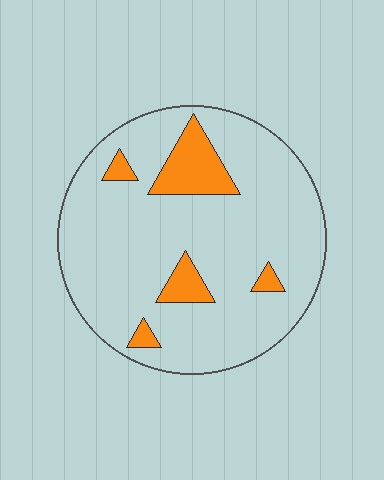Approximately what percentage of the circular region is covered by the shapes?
Approximately 15%.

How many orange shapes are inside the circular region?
5.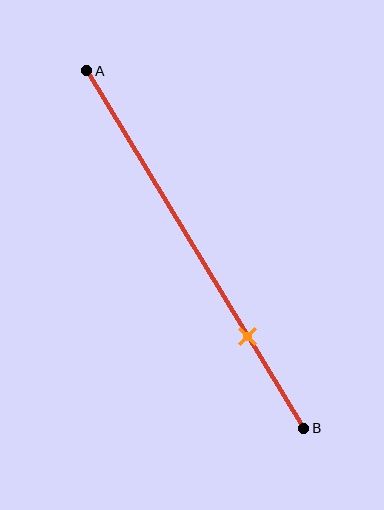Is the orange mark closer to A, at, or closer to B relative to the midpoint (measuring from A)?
The orange mark is closer to point B than the midpoint of segment AB.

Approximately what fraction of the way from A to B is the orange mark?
The orange mark is approximately 75% of the way from A to B.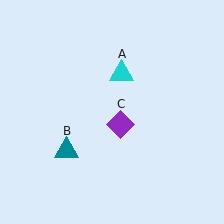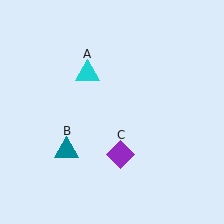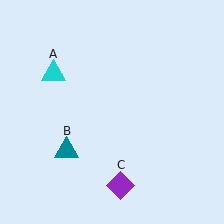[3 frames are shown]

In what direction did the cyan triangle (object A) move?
The cyan triangle (object A) moved left.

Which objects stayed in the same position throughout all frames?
Teal triangle (object B) remained stationary.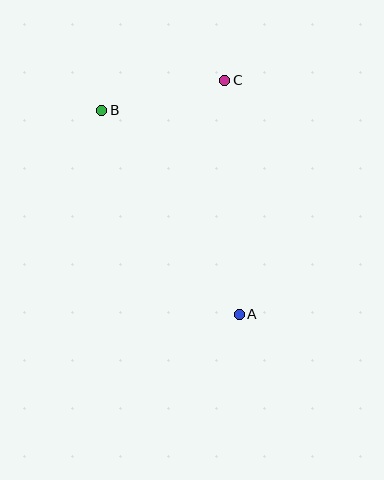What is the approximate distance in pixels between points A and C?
The distance between A and C is approximately 234 pixels.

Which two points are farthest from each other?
Points A and B are farthest from each other.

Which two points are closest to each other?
Points B and C are closest to each other.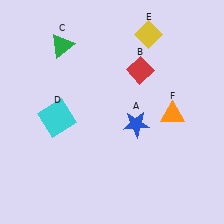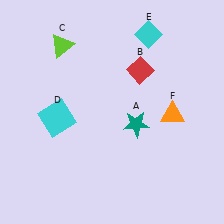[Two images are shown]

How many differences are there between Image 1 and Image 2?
There are 3 differences between the two images.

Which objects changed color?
A changed from blue to teal. C changed from green to lime. E changed from yellow to cyan.